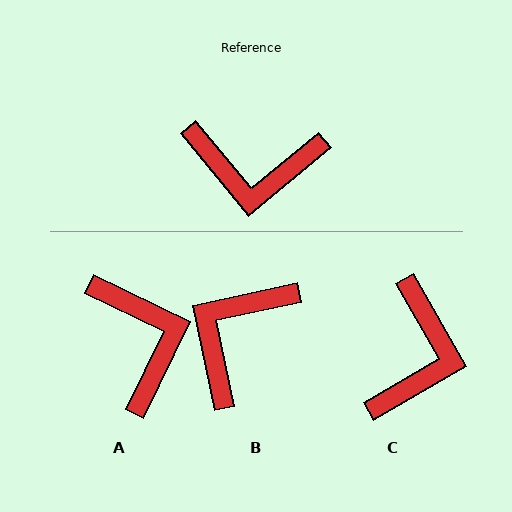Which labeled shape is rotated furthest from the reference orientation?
B, about 118 degrees away.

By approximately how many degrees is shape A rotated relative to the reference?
Approximately 115 degrees counter-clockwise.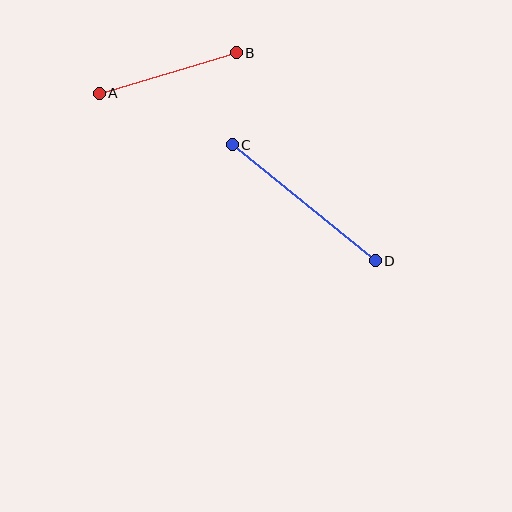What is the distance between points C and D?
The distance is approximately 184 pixels.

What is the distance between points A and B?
The distance is approximately 143 pixels.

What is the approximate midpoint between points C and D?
The midpoint is at approximately (304, 203) pixels.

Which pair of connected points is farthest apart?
Points C and D are farthest apart.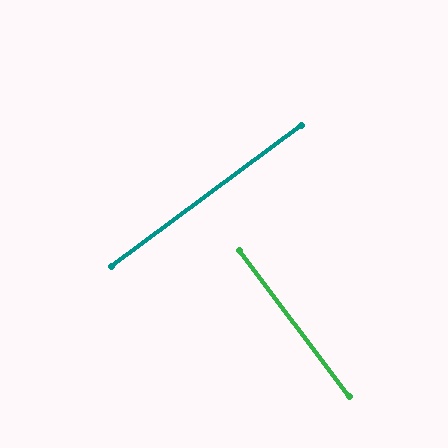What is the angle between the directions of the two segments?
Approximately 90 degrees.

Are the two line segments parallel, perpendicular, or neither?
Perpendicular — they meet at approximately 90°.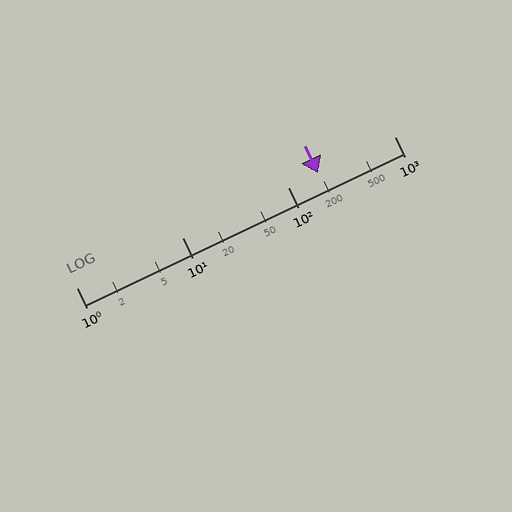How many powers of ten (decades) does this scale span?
The scale spans 3 decades, from 1 to 1000.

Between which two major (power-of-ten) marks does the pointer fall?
The pointer is between 100 and 1000.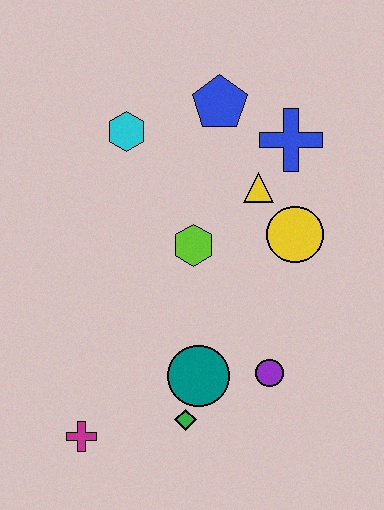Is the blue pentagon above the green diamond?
Yes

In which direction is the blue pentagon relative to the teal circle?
The blue pentagon is above the teal circle.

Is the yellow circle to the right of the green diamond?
Yes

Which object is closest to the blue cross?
The yellow triangle is closest to the blue cross.